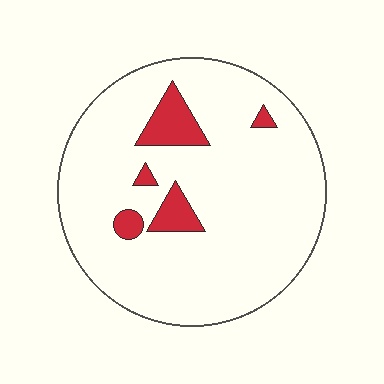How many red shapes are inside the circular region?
5.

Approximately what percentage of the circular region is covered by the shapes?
Approximately 10%.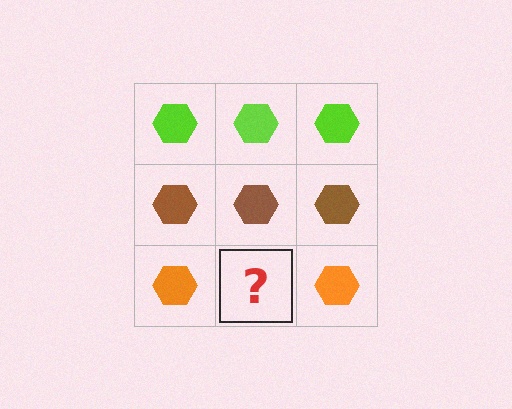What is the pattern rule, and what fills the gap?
The rule is that each row has a consistent color. The gap should be filled with an orange hexagon.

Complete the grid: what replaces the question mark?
The question mark should be replaced with an orange hexagon.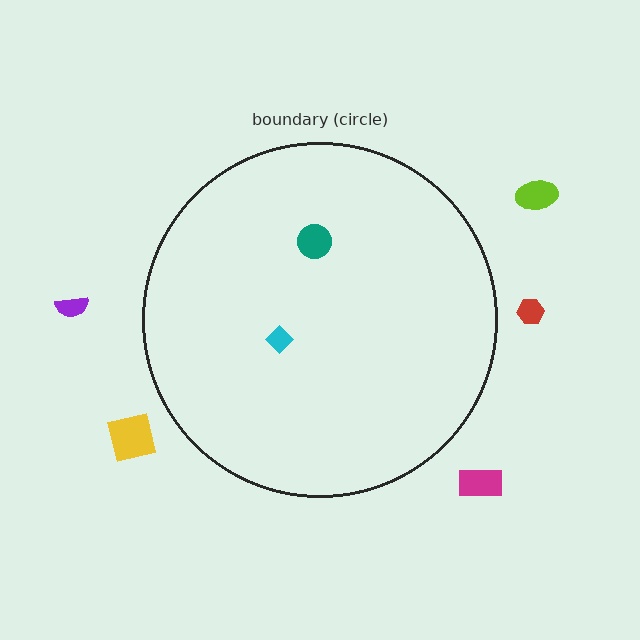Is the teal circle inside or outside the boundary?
Inside.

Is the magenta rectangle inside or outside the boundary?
Outside.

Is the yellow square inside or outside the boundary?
Outside.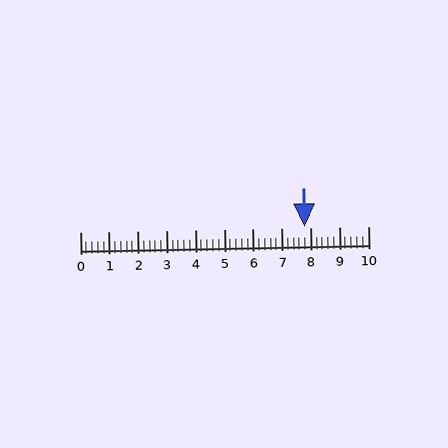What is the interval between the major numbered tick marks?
The major tick marks are spaced 1 units apart.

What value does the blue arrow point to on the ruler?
The blue arrow points to approximately 7.8.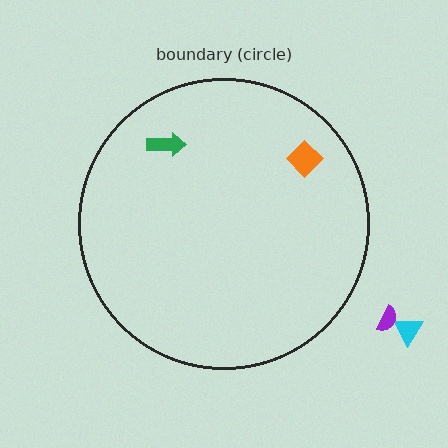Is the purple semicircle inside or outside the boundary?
Outside.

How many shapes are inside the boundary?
2 inside, 2 outside.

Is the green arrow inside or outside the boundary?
Inside.